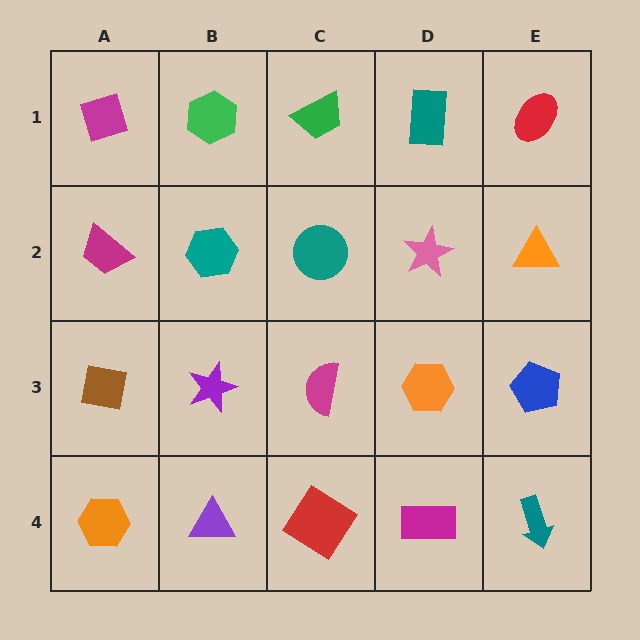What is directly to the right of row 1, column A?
A green hexagon.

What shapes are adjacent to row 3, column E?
An orange triangle (row 2, column E), a teal arrow (row 4, column E), an orange hexagon (row 3, column D).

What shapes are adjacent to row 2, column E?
A red ellipse (row 1, column E), a blue pentagon (row 3, column E), a pink star (row 2, column D).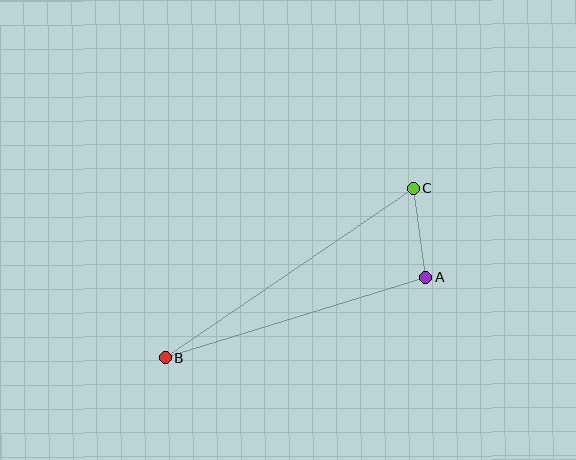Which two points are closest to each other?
Points A and C are closest to each other.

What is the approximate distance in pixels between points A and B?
The distance between A and B is approximately 273 pixels.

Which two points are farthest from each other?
Points B and C are farthest from each other.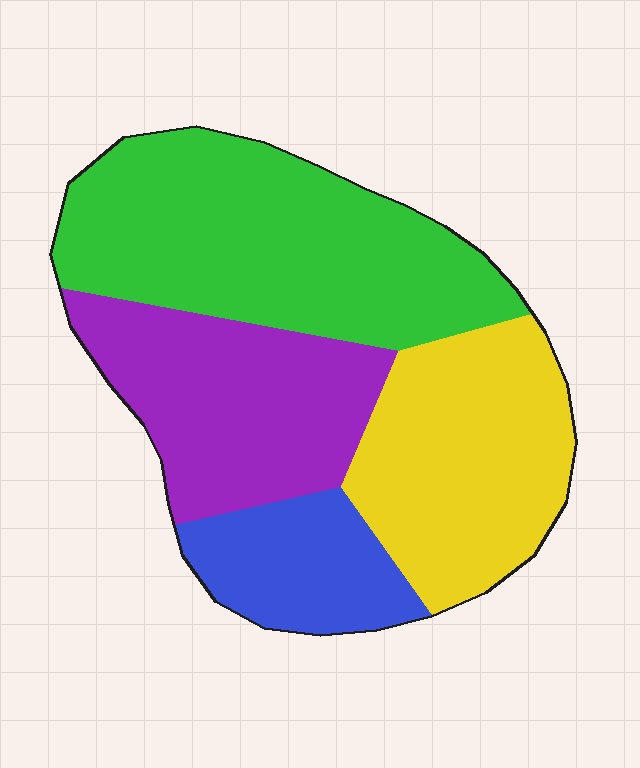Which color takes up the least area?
Blue, at roughly 15%.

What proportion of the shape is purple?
Purple takes up about one quarter (1/4) of the shape.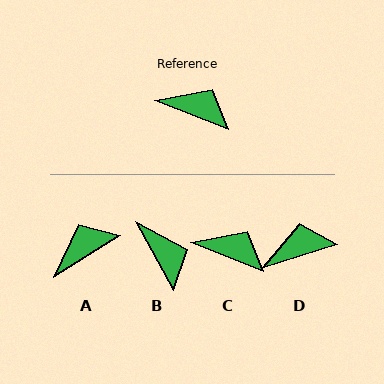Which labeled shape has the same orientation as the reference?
C.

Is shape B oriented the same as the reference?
No, it is off by about 40 degrees.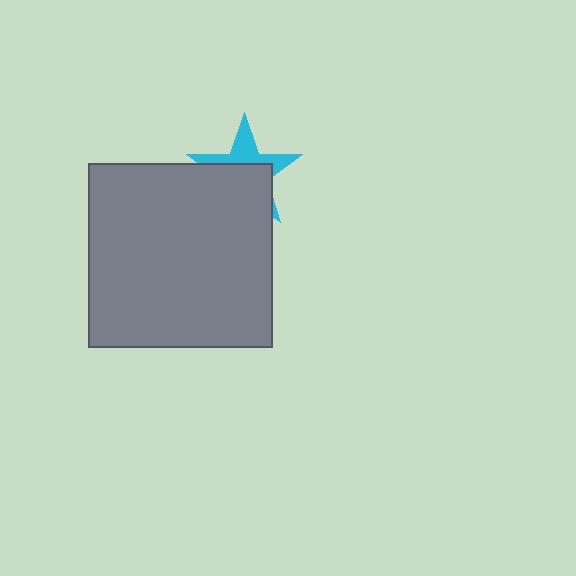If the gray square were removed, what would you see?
You would see the complete cyan star.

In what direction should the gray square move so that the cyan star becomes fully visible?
The gray square should move down. That is the shortest direction to clear the overlap and leave the cyan star fully visible.